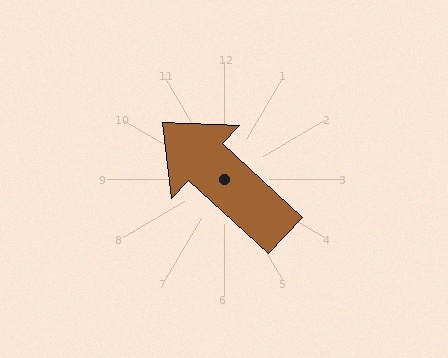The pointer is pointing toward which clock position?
Roughly 10 o'clock.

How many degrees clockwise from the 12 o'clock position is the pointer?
Approximately 313 degrees.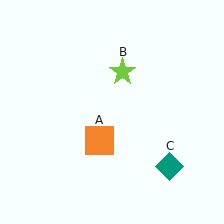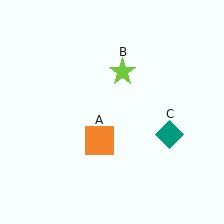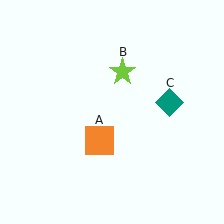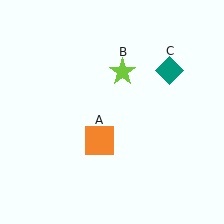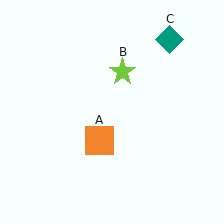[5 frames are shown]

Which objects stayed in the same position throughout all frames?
Orange square (object A) and lime star (object B) remained stationary.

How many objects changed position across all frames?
1 object changed position: teal diamond (object C).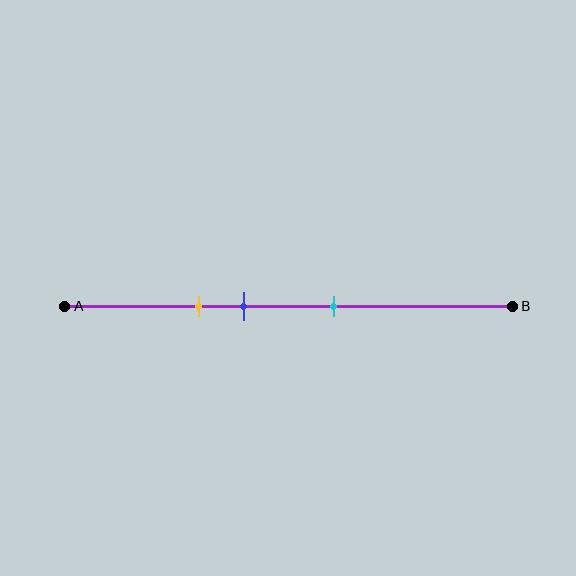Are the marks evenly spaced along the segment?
Yes, the marks are approximately evenly spaced.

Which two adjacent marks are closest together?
The yellow and blue marks are the closest adjacent pair.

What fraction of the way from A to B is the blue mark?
The blue mark is approximately 40% (0.4) of the way from A to B.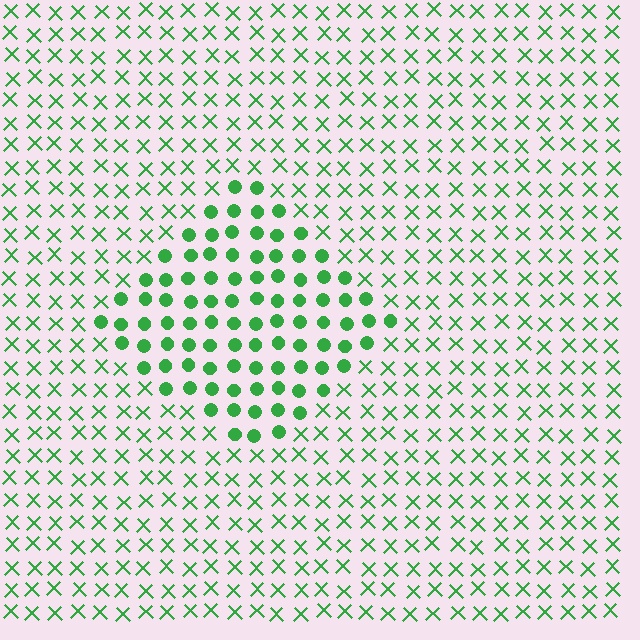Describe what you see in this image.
The image is filled with small green elements arranged in a uniform grid. A diamond-shaped region contains circles, while the surrounding area contains X marks. The boundary is defined purely by the change in element shape.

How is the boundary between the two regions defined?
The boundary is defined by a change in element shape: circles inside vs. X marks outside. All elements share the same color and spacing.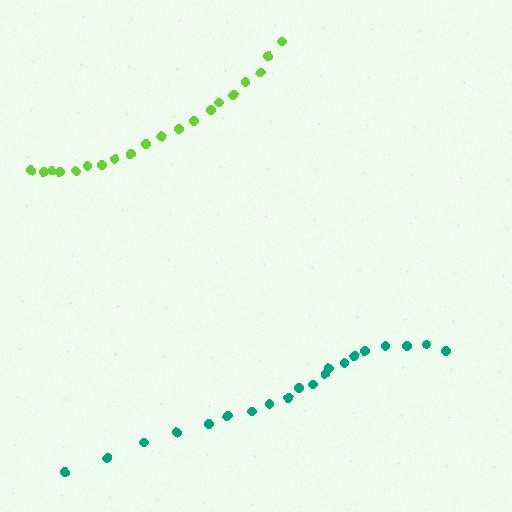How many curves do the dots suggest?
There are 2 distinct paths.